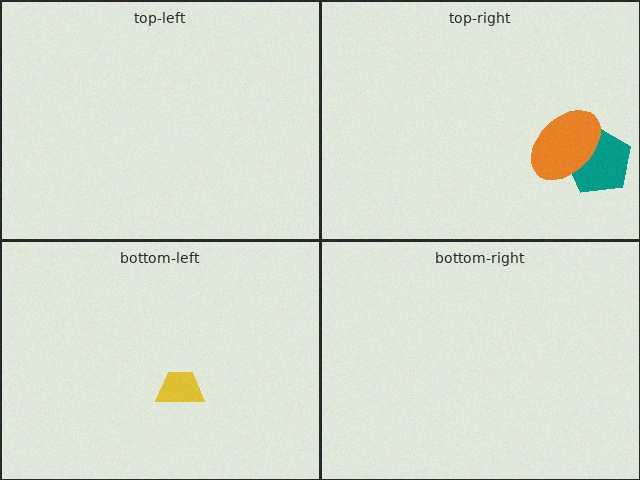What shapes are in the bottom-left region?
The yellow trapezoid.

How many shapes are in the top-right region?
2.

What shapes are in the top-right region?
The teal pentagon, the orange ellipse.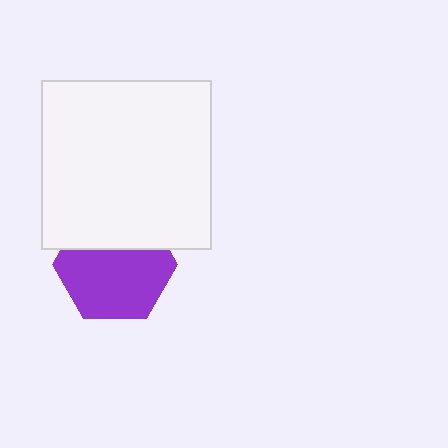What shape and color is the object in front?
The object in front is a white square.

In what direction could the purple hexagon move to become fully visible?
The purple hexagon could move down. That would shift it out from behind the white square entirely.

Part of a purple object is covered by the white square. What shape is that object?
It is a hexagon.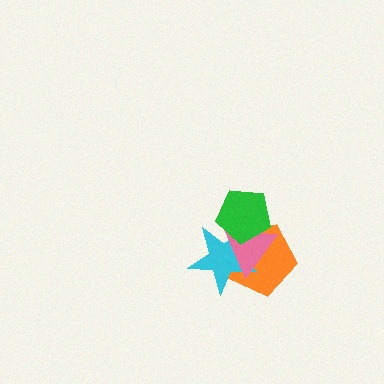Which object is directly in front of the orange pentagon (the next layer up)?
The cyan star is directly in front of the orange pentagon.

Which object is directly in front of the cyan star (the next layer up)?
The pink triangle is directly in front of the cyan star.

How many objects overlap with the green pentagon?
3 objects overlap with the green pentagon.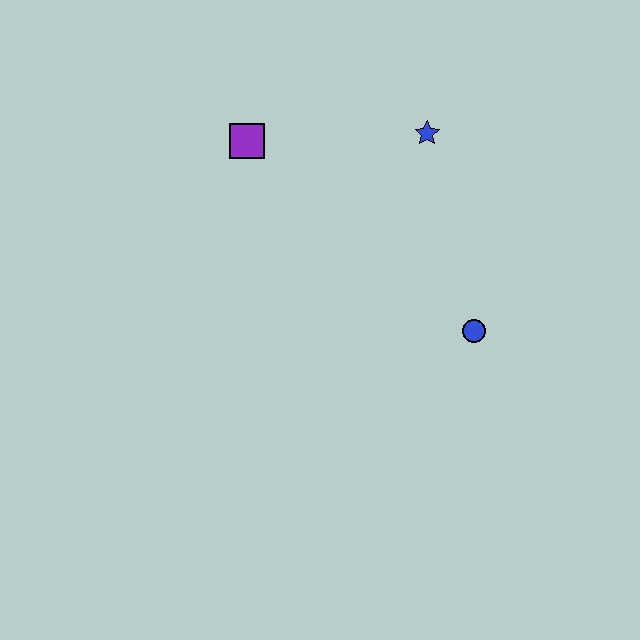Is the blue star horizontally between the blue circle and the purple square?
Yes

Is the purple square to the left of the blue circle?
Yes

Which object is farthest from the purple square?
The blue circle is farthest from the purple square.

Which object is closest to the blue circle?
The blue star is closest to the blue circle.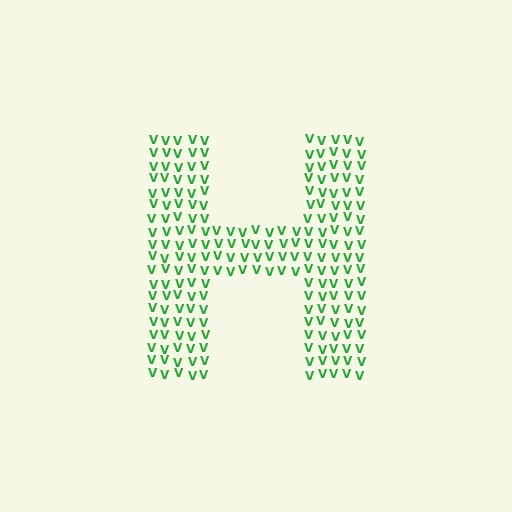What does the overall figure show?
The overall figure shows the letter H.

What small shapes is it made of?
It is made of small letter V's.